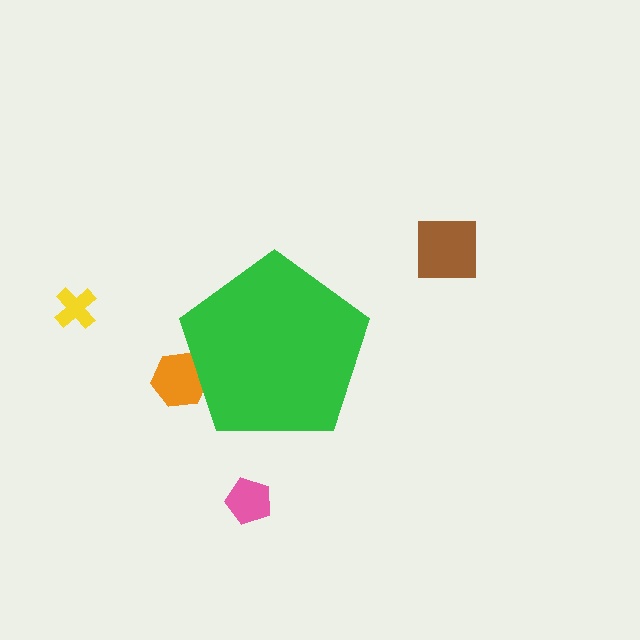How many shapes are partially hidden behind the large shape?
1 shape is partially hidden.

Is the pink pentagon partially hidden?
No, the pink pentagon is fully visible.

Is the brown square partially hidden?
No, the brown square is fully visible.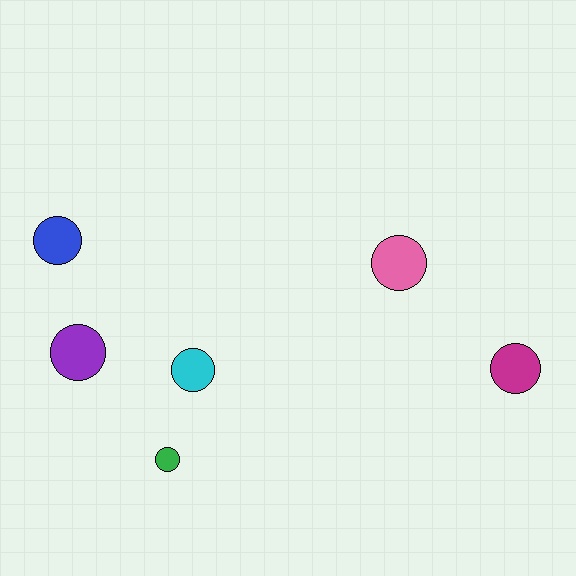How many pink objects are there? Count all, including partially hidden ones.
There is 1 pink object.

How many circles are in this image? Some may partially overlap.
There are 6 circles.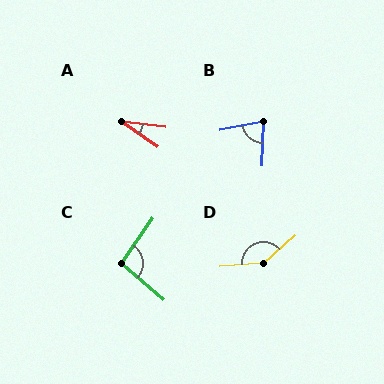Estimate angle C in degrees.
Approximately 96 degrees.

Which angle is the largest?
D, at approximately 145 degrees.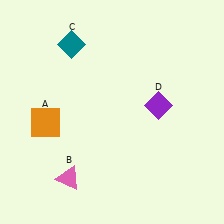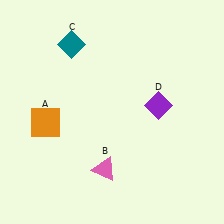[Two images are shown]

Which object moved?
The pink triangle (B) moved right.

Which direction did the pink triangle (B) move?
The pink triangle (B) moved right.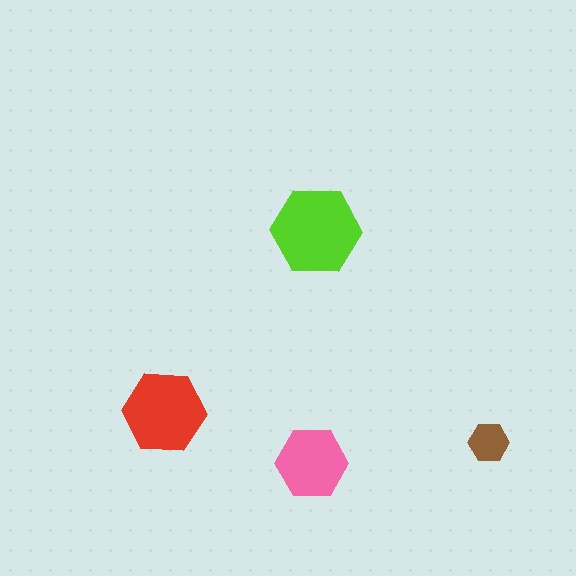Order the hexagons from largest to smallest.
the lime one, the red one, the pink one, the brown one.